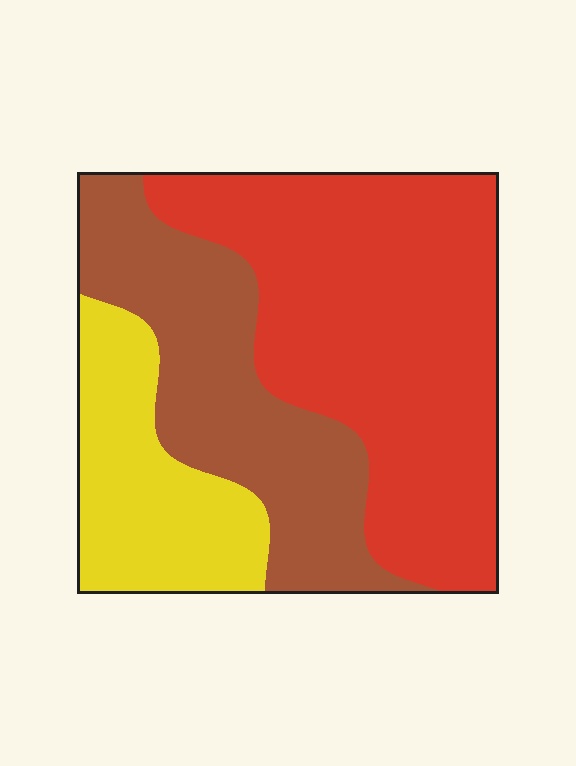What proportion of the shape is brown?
Brown takes up about one third (1/3) of the shape.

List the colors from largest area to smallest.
From largest to smallest: red, brown, yellow.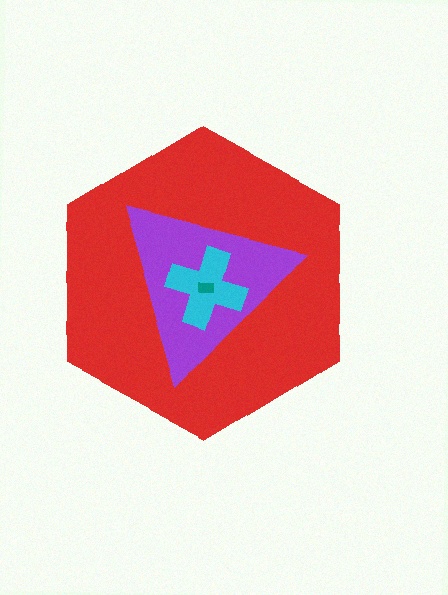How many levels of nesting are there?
4.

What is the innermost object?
The teal rectangle.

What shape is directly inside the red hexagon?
The purple triangle.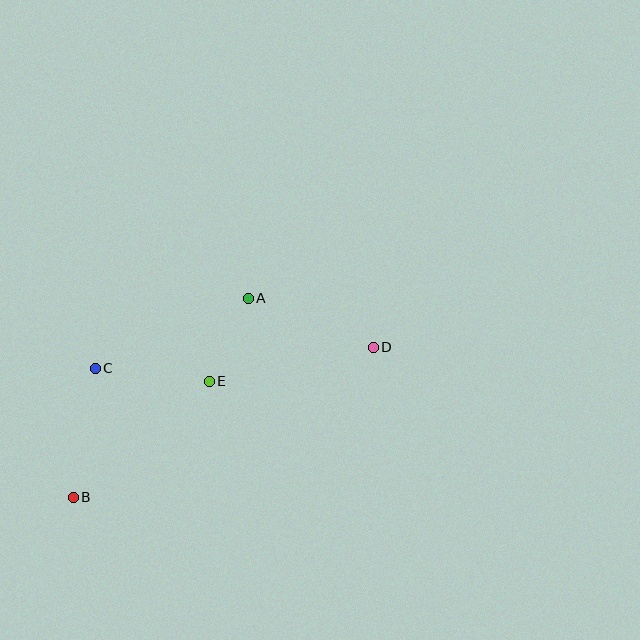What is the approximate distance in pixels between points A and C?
The distance between A and C is approximately 169 pixels.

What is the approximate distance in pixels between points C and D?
The distance between C and D is approximately 279 pixels.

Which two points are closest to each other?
Points A and E are closest to each other.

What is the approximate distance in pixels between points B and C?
The distance between B and C is approximately 131 pixels.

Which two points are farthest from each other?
Points B and D are farthest from each other.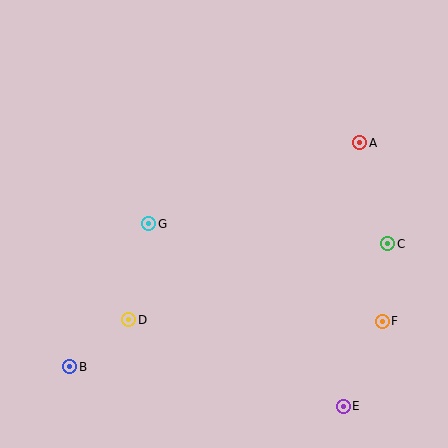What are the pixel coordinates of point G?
Point G is at (149, 224).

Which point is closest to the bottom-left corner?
Point B is closest to the bottom-left corner.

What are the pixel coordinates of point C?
Point C is at (388, 244).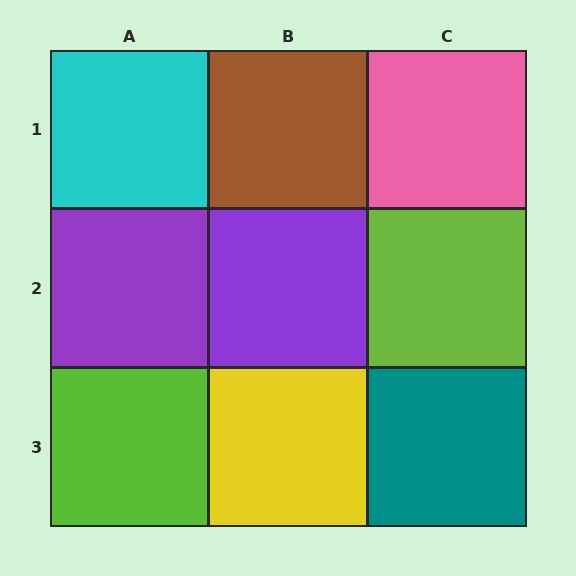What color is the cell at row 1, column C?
Pink.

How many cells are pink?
1 cell is pink.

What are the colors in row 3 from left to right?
Lime, yellow, teal.